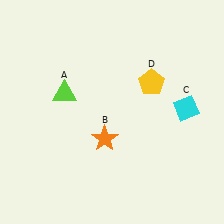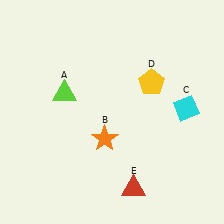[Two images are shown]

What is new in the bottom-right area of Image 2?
A red triangle (E) was added in the bottom-right area of Image 2.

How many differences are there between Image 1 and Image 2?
There is 1 difference between the two images.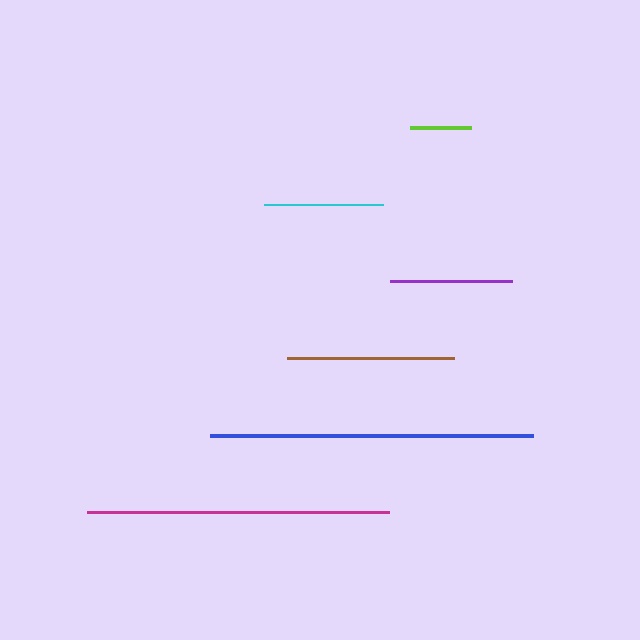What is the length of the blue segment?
The blue segment is approximately 324 pixels long.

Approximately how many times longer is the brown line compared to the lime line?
The brown line is approximately 2.8 times the length of the lime line.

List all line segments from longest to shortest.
From longest to shortest: blue, magenta, brown, purple, cyan, lime.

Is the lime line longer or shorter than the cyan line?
The cyan line is longer than the lime line.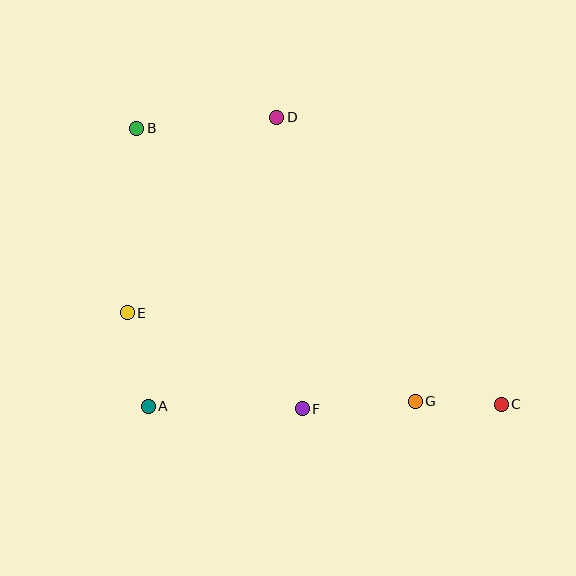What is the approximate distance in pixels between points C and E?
The distance between C and E is approximately 385 pixels.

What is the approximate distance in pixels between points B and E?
The distance between B and E is approximately 185 pixels.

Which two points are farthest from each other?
Points B and C are farthest from each other.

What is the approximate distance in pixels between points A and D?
The distance between A and D is approximately 316 pixels.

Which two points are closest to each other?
Points C and G are closest to each other.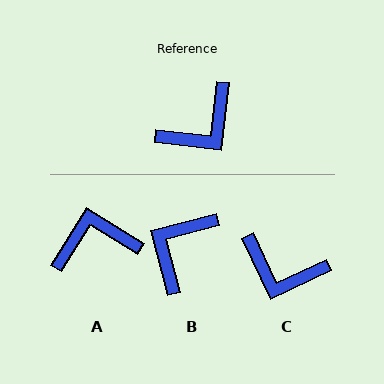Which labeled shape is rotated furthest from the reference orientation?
B, about 159 degrees away.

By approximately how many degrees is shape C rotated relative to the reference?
Approximately 58 degrees clockwise.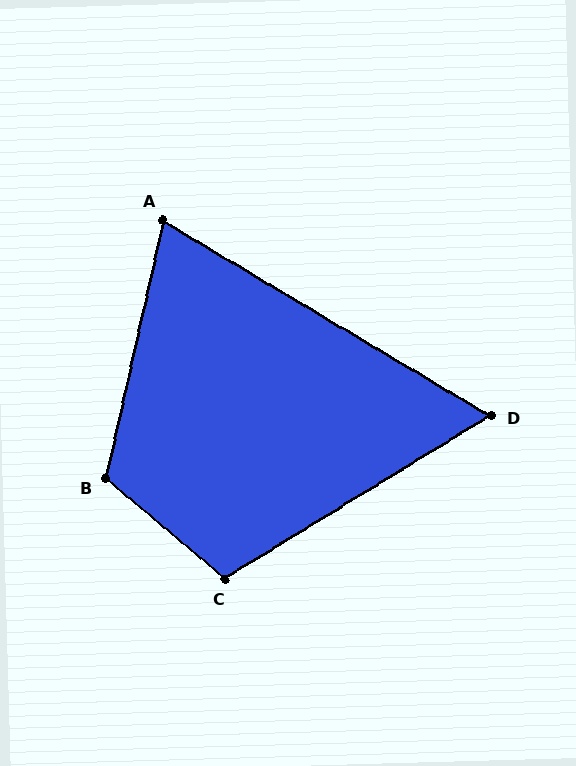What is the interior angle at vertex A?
Approximately 72 degrees (acute).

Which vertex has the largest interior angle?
B, at approximately 118 degrees.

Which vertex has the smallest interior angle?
D, at approximately 62 degrees.